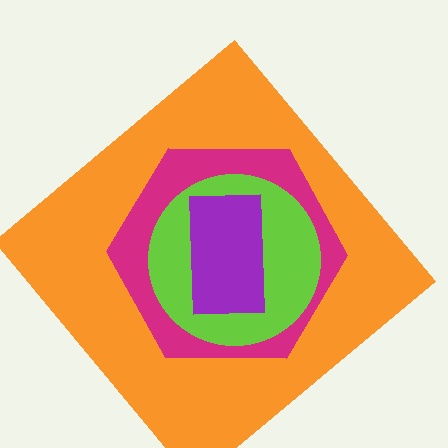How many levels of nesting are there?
4.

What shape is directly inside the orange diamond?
The magenta hexagon.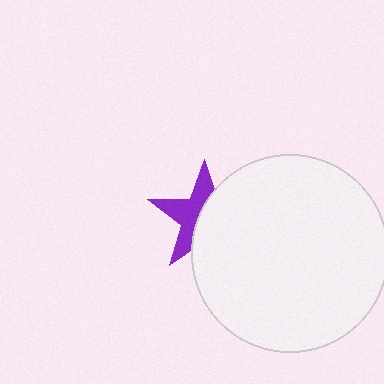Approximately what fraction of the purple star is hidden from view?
Roughly 52% of the purple star is hidden behind the white circle.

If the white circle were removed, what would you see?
You would see the complete purple star.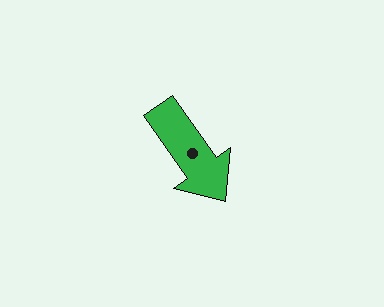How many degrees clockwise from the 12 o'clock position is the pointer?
Approximately 145 degrees.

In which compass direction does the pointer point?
Southeast.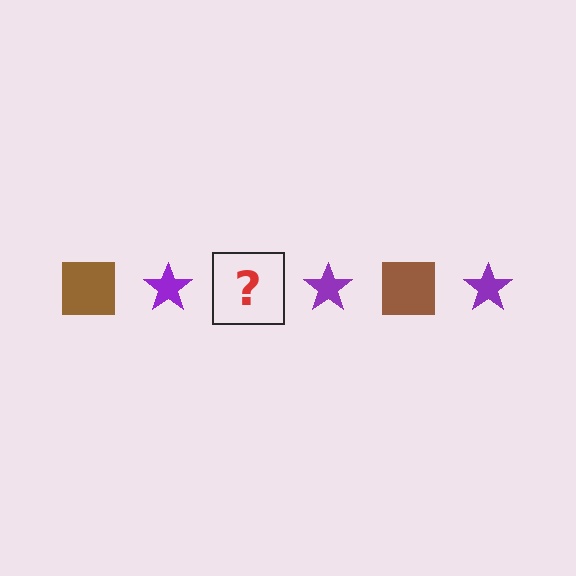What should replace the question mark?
The question mark should be replaced with a brown square.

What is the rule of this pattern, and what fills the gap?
The rule is that the pattern alternates between brown square and purple star. The gap should be filled with a brown square.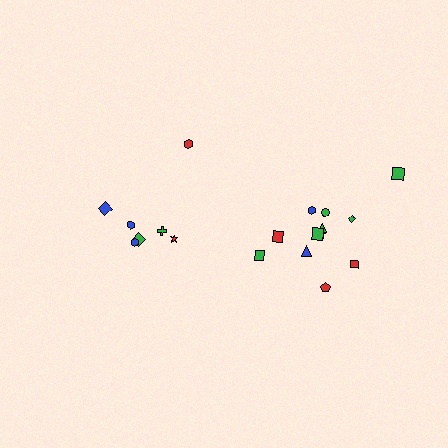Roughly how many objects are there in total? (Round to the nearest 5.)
Roughly 20 objects in total.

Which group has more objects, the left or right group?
The right group.